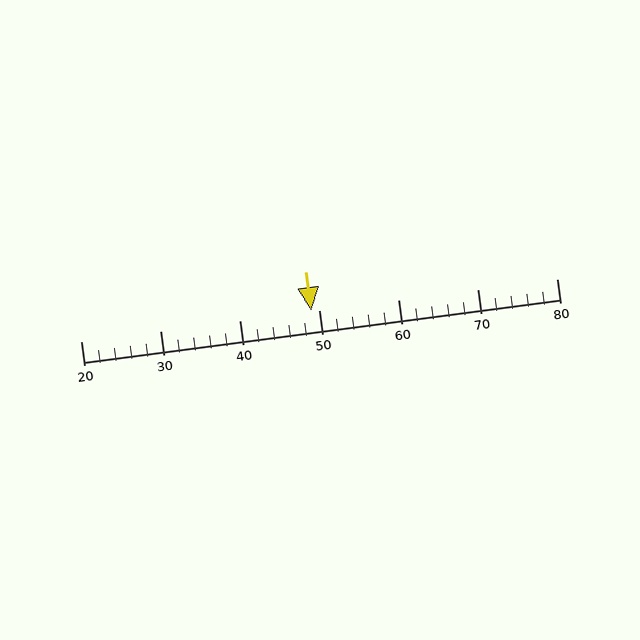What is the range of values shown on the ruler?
The ruler shows values from 20 to 80.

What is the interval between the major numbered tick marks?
The major tick marks are spaced 10 units apart.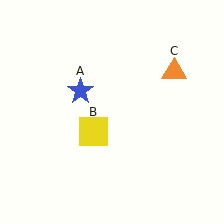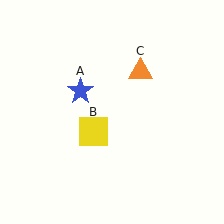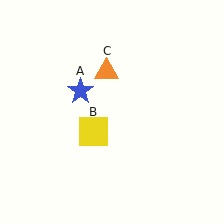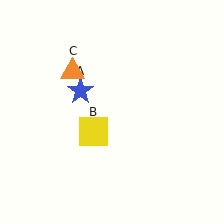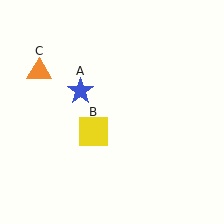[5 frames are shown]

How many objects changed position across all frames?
1 object changed position: orange triangle (object C).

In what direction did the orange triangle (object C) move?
The orange triangle (object C) moved left.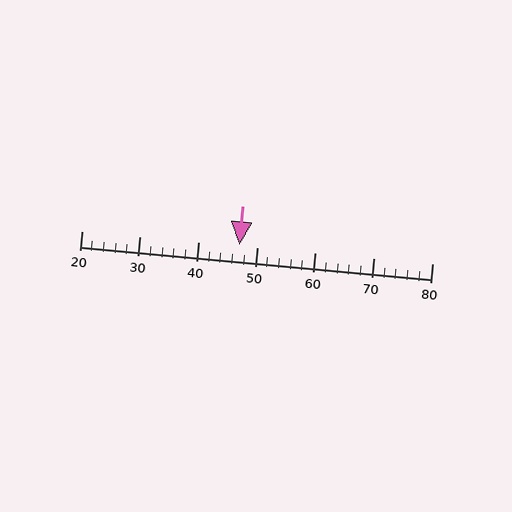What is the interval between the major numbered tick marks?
The major tick marks are spaced 10 units apart.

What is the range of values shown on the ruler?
The ruler shows values from 20 to 80.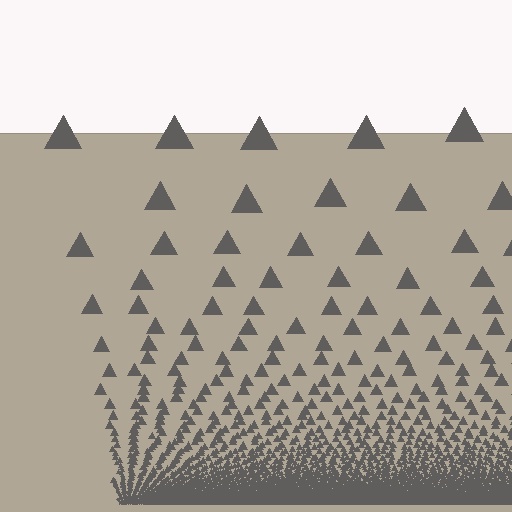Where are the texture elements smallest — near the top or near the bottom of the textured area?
Near the bottom.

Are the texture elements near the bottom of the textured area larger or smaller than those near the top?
Smaller. The gradient is inverted — elements near the bottom are smaller and denser.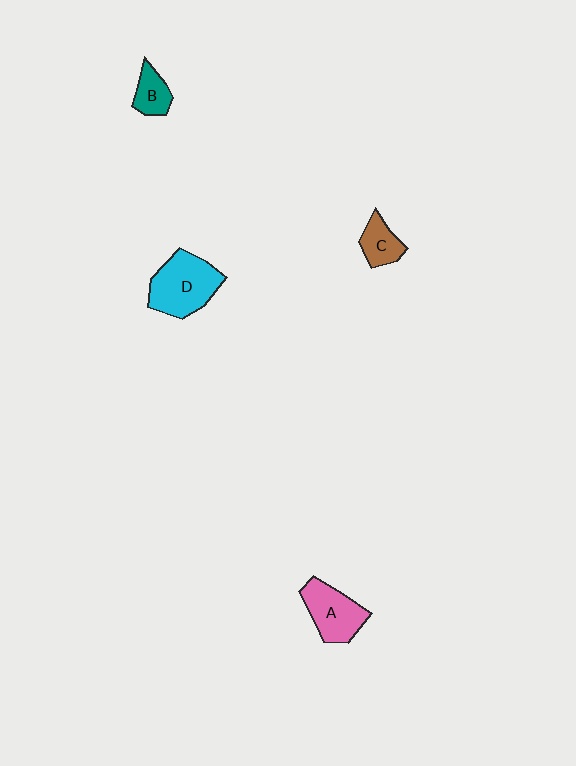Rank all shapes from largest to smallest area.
From largest to smallest: D (cyan), A (pink), C (brown), B (teal).